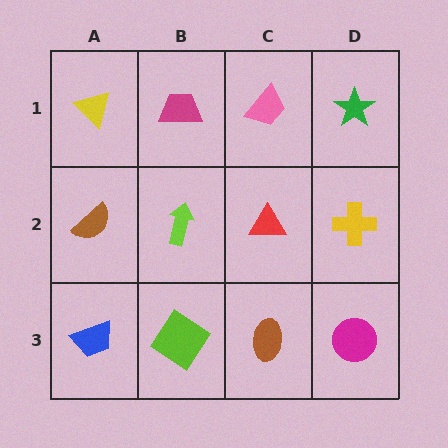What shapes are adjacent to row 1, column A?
A brown semicircle (row 2, column A), a magenta trapezoid (row 1, column B).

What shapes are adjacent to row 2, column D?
A green star (row 1, column D), a magenta circle (row 3, column D), a red triangle (row 2, column C).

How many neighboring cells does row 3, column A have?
2.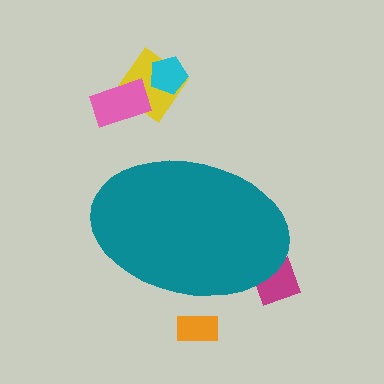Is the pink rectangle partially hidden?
No, the pink rectangle is fully visible.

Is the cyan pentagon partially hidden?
No, the cyan pentagon is fully visible.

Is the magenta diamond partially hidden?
Yes, the magenta diamond is partially hidden behind the teal ellipse.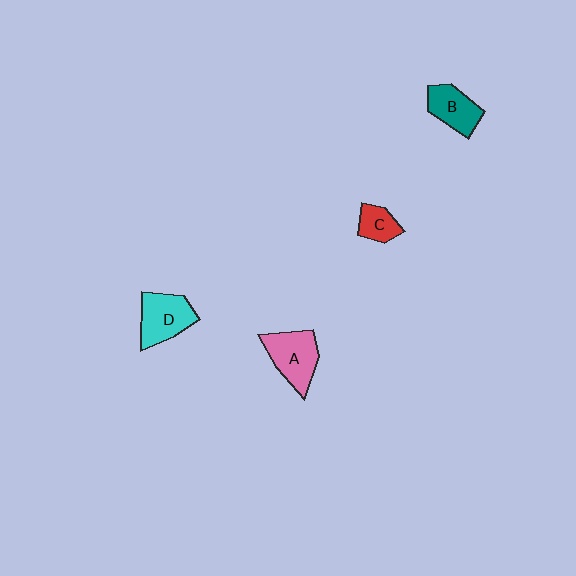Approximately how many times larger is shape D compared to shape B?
Approximately 1.2 times.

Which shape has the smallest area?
Shape C (red).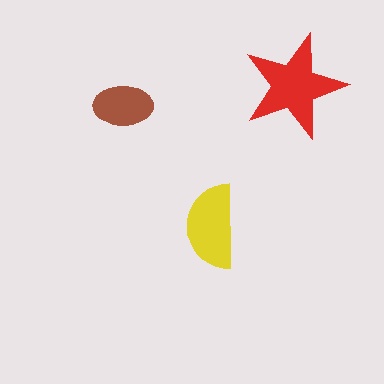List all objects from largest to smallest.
The red star, the yellow semicircle, the brown ellipse.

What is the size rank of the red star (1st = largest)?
1st.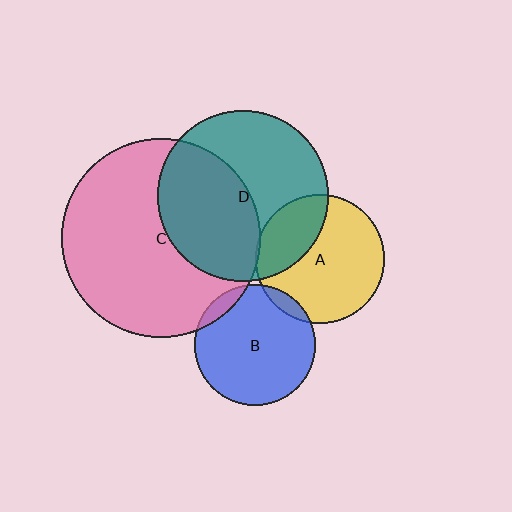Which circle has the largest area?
Circle C (pink).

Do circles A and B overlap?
Yes.